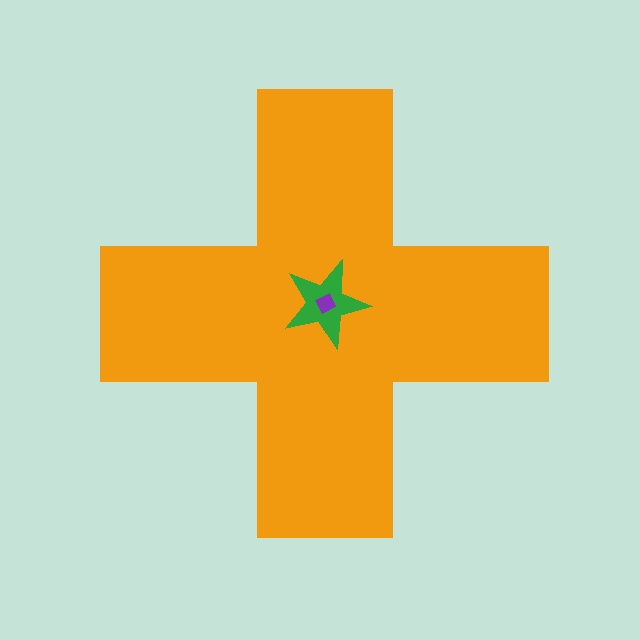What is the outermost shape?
The orange cross.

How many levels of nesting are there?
3.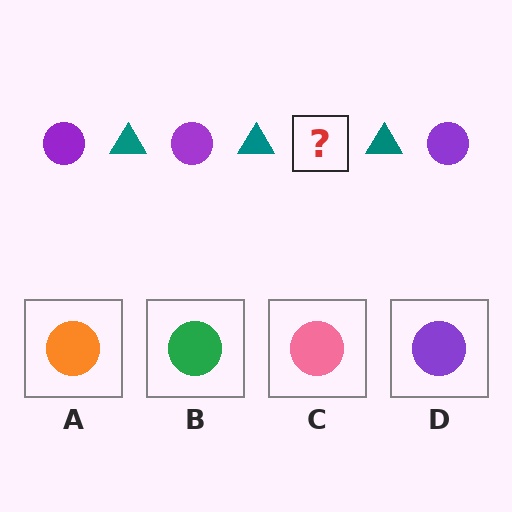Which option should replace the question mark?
Option D.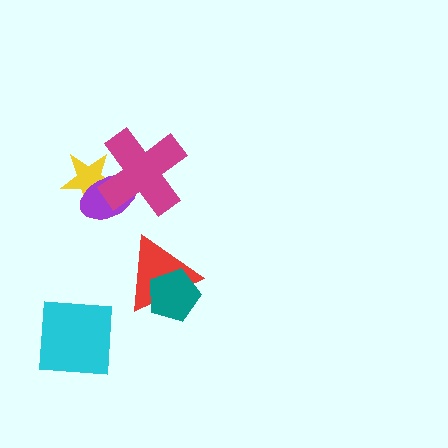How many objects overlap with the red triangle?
1 object overlaps with the red triangle.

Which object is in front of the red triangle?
The teal pentagon is in front of the red triangle.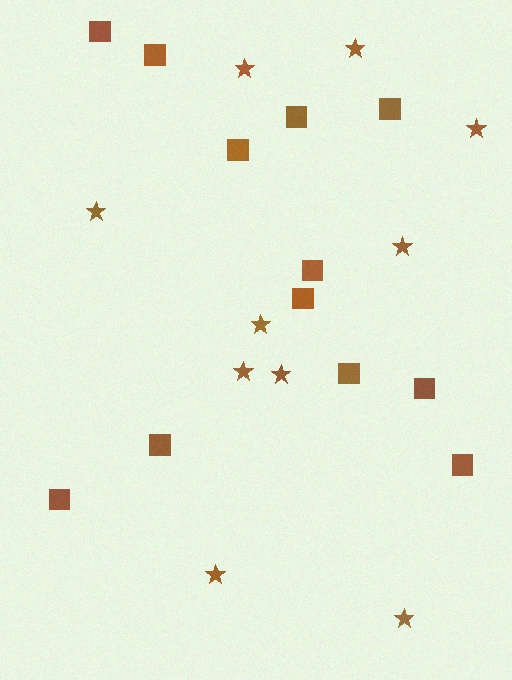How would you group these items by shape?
There are 2 groups: one group of stars (10) and one group of squares (12).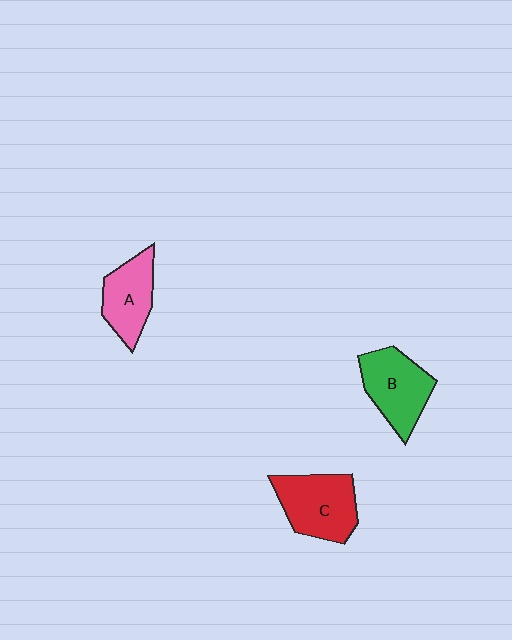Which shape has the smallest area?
Shape A (pink).